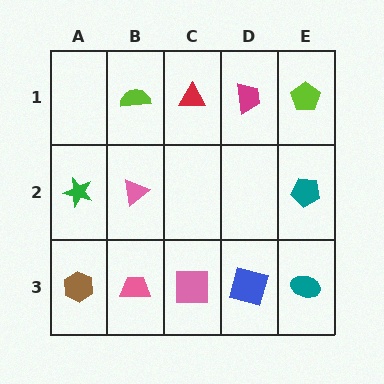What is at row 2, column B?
A pink triangle.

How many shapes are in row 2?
3 shapes.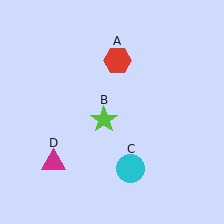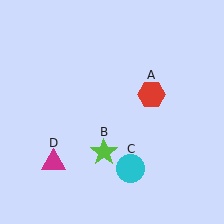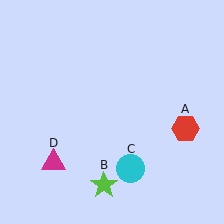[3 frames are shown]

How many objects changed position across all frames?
2 objects changed position: red hexagon (object A), lime star (object B).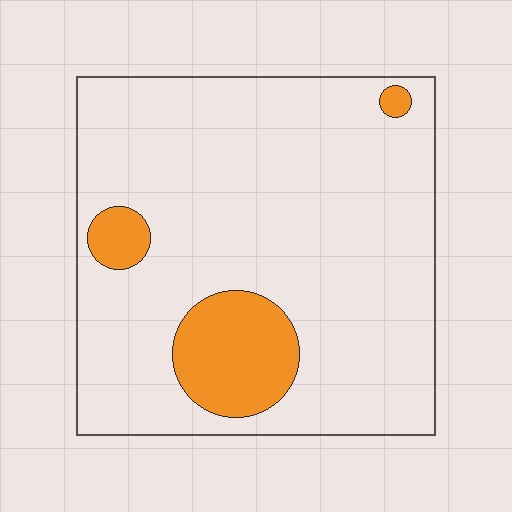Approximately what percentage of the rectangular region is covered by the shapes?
Approximately 15%.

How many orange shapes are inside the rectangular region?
3.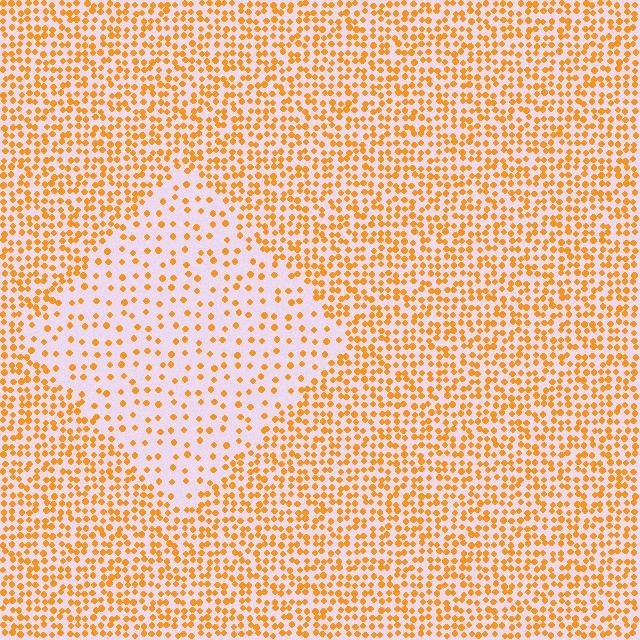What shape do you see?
I see a diamond.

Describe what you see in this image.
The image contains small orange elements arranged at two different densities. A diamond-shaped region is visible where the elements are less densely packed than the surrounding area.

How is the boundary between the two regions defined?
The boundary is defined by a change in element density (approximately 2.5x ratio). All elements are the same color, size, and shape.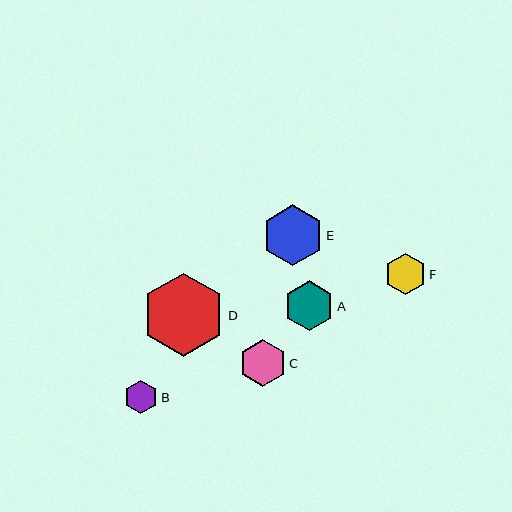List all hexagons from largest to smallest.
From largest to smallest: D, E, A, C, F, B.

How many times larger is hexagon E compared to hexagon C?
Hexagon E is approximately 1.3 times the size of hexagon C.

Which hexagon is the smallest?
Hexagon B is the smallest with a size of approximately 34 pixels.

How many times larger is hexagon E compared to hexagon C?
Hexagon E is approximately 1.3 times the size of hexagon C.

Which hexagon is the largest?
Hexagon D is the largest with a size of approximately 83 pixels.